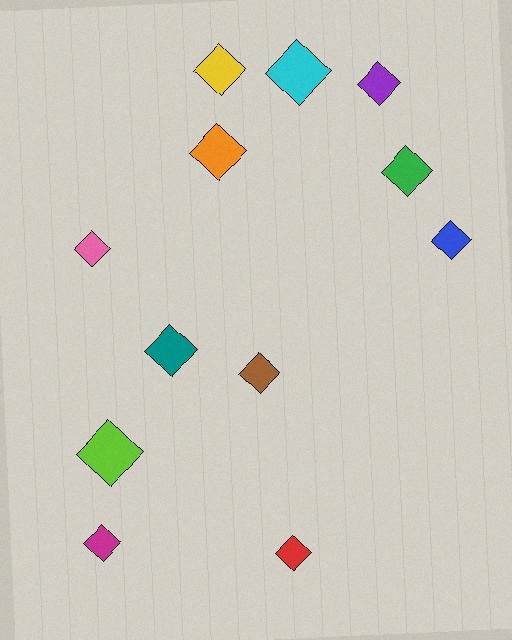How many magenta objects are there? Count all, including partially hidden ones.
There is 1 magenta object.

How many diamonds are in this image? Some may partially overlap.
There are 12 diamonds.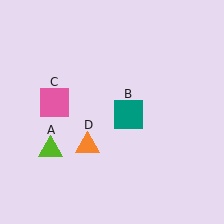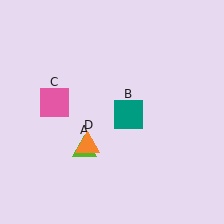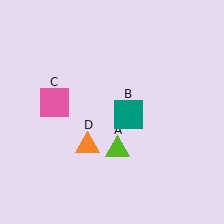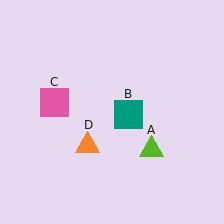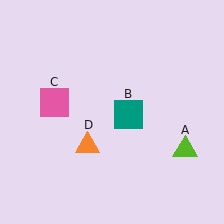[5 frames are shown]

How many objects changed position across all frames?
1 object changed position: lime triangle (object A).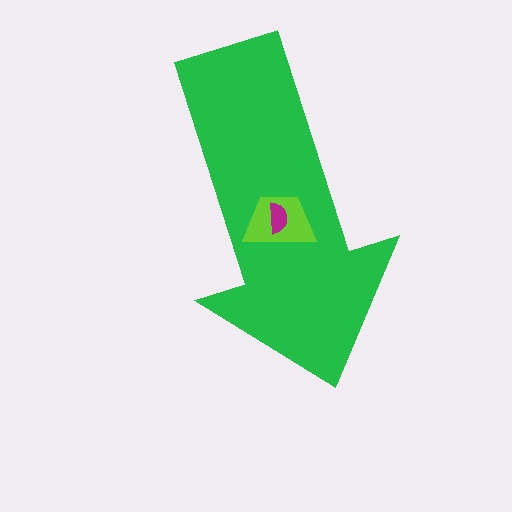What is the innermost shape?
The magenta semicircle.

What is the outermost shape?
The green arrow.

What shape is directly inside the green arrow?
The lime trapezoid.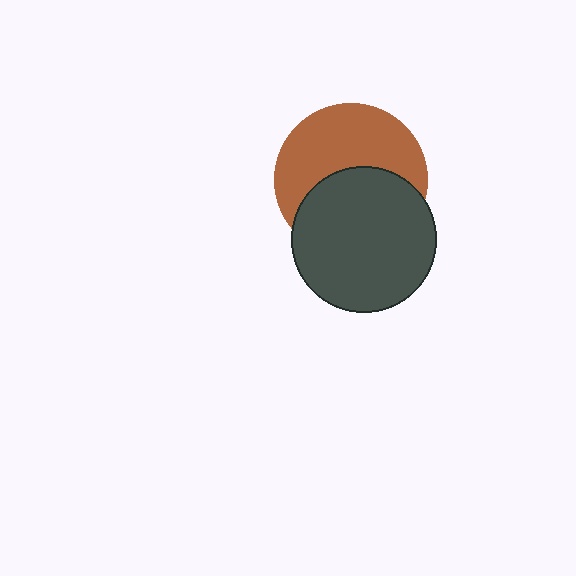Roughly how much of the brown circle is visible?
About half of it is visible (roughly 53%).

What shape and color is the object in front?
The object in front is a dark gray circle.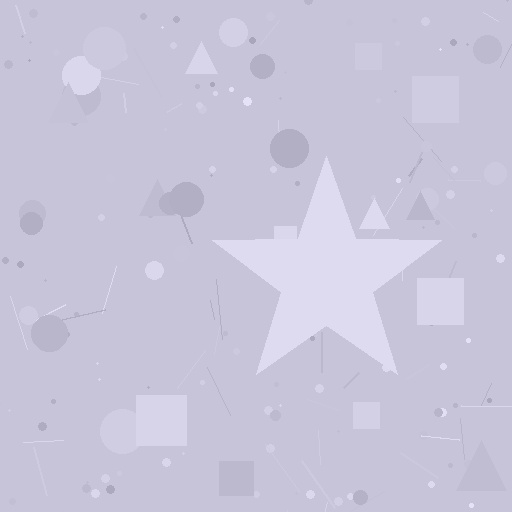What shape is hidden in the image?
A star is hidden in the image.